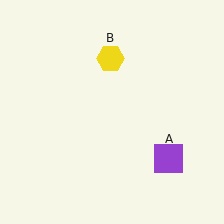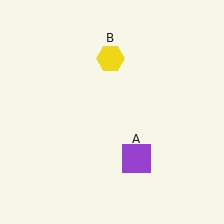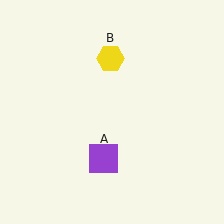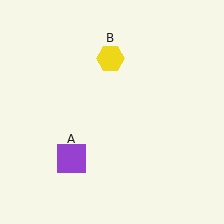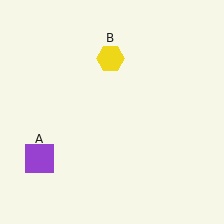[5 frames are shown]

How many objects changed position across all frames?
1 object changed position: purple square (object A).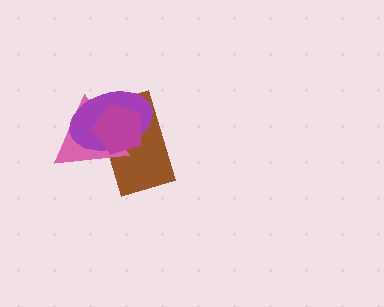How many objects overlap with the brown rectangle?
3 objects overlap with the brown rectangle.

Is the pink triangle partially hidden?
Yes, it is partially covered by another shape.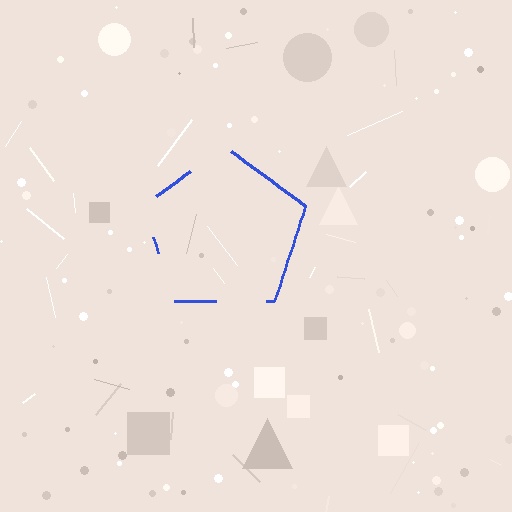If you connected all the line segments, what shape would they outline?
They would outline a pentagon.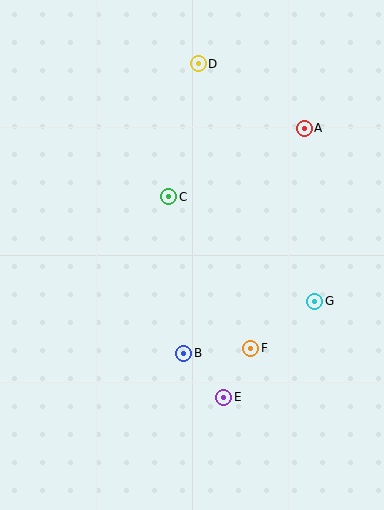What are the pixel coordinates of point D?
Point D is at (198, 64).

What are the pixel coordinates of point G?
Point G is at (315, 301).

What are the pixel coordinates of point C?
Point C is at (169, 197).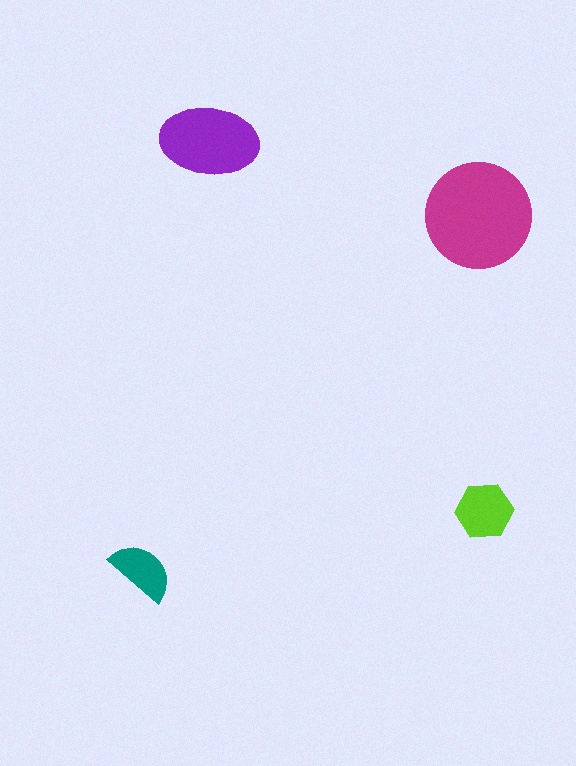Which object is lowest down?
The teal semicircle is bottommost.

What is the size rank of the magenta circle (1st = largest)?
1st.